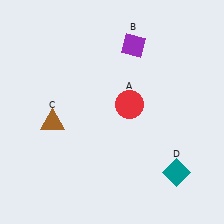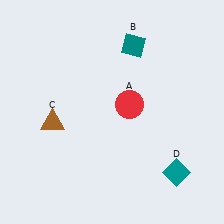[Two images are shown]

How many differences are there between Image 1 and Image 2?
There is 1 difference between the two images.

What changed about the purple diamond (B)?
In Image 1, B is purple. In Image 2, it changed to teal.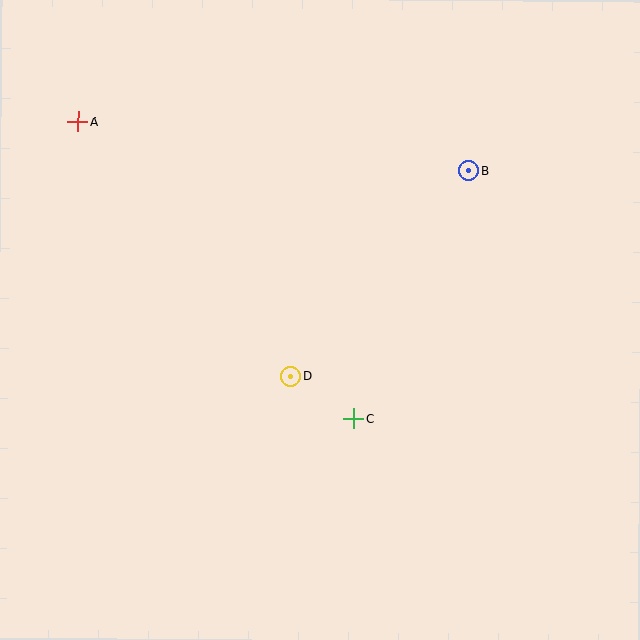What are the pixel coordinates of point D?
Point D is at (290, 376).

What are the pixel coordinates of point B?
Point B is at (469, 171).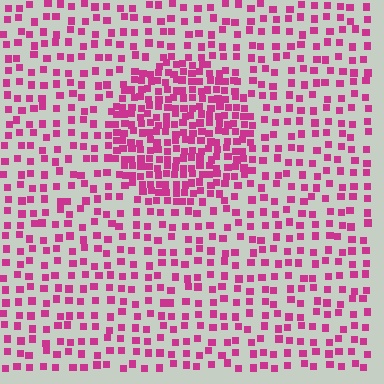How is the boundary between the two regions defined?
The boundary is defined by a change in element density (approximately 2.3x ratio). All elements are the same color, size, and shape.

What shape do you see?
I see a circle.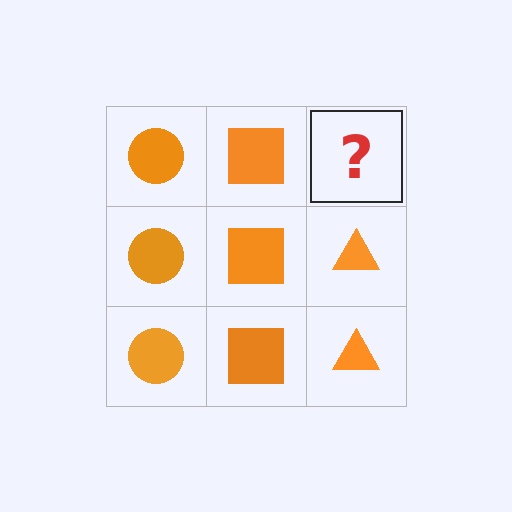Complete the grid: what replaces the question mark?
The question mark should be replaced with an orange triangle.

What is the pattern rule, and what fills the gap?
The rule is that each column has a consistent shape. The gap should be filled with an orange triangle.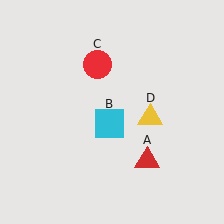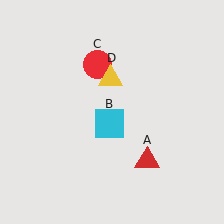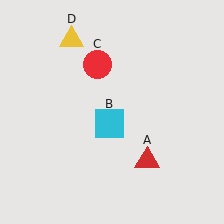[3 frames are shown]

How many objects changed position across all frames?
1 object changed position: yellow triangle (object D).